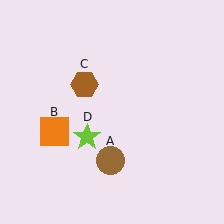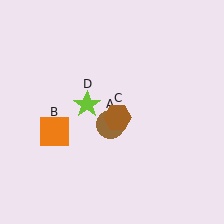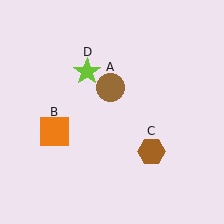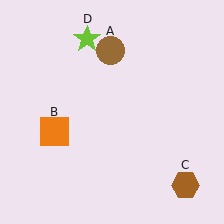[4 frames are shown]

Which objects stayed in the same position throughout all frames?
Orange square (object B) remained stationary.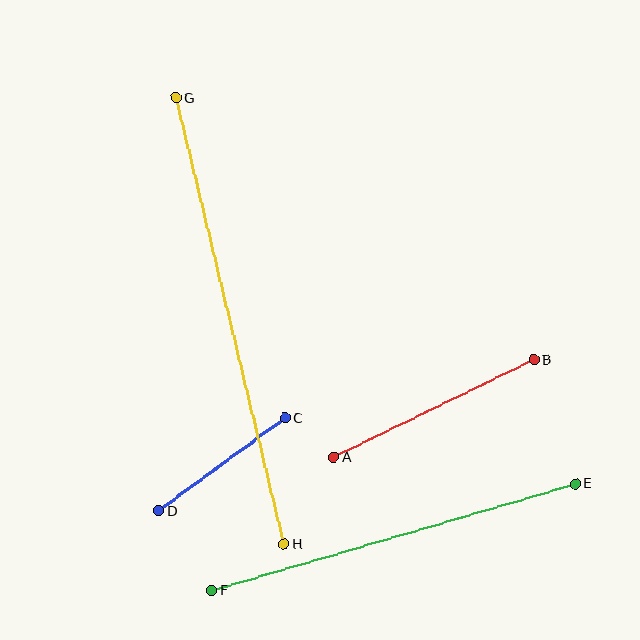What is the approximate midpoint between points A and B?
The midpoint is at approximately (434, 409) pixels.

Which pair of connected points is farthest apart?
Points G and H are farthest apart.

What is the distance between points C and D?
The distance is approximately 156 pixels.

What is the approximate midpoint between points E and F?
The midpoint is at approximately (394, 537) pixels.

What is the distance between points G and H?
The distance is approximately 459 pixels.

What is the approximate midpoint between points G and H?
The midpoint is at approximately (230, 321) pixels.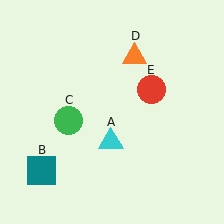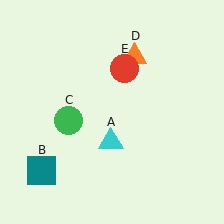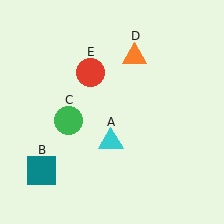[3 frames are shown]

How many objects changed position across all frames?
1 object changed position: red circle (object E).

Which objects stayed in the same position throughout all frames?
Cyan triangle (object A) and teal square (object B) and green circle (object C) and orange triangle (object D) remained stationary.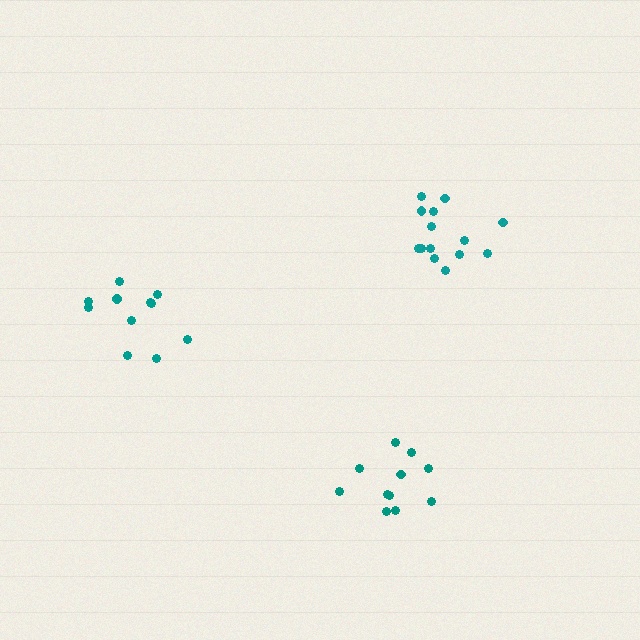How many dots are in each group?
Group 1: 11 dots, Group 2: 11 dots, Group 3: 14 dots (36 total).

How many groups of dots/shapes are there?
There are 3 groups.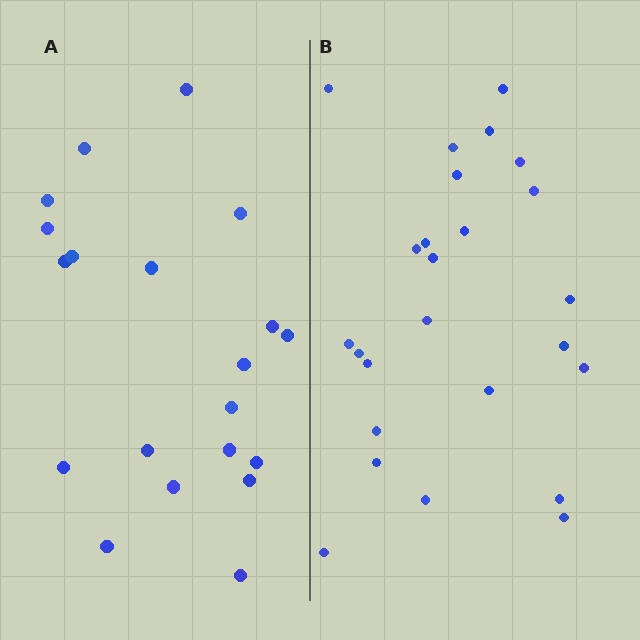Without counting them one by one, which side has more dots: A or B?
Region B (the right region) has more dots.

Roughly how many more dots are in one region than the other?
Region B has about 5 more dots than region A.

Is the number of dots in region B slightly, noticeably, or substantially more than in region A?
Region B has noticeably more, but not dramatically so. The ratio is roughly 1.2 to 1.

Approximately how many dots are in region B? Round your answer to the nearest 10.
About 20 dots. (The exact count is 25, which rounds to 20.)